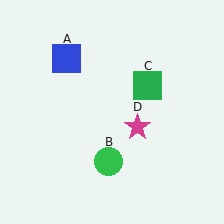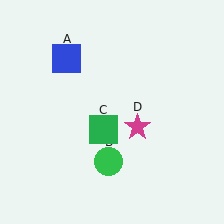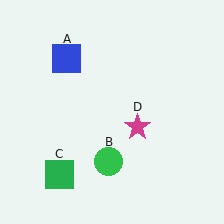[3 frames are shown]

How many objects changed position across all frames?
1 object changed position: green square (object C).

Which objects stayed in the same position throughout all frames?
Blue square (object A) and green circle (object B) and magenta star (object D) remained stationary.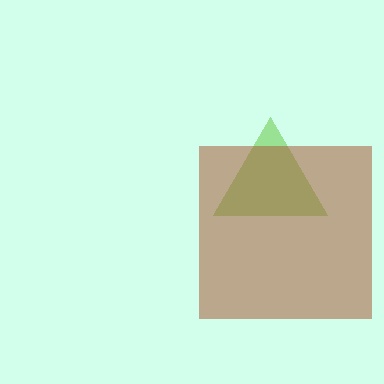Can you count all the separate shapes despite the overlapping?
Yes, there are 2 separate shapes.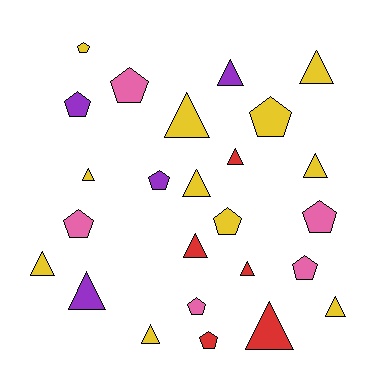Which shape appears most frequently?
Triangle, with 14 objects.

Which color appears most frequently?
Yellow, with 11 objects.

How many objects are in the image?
There are 25 objects.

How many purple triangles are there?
There are 2 purple triangles.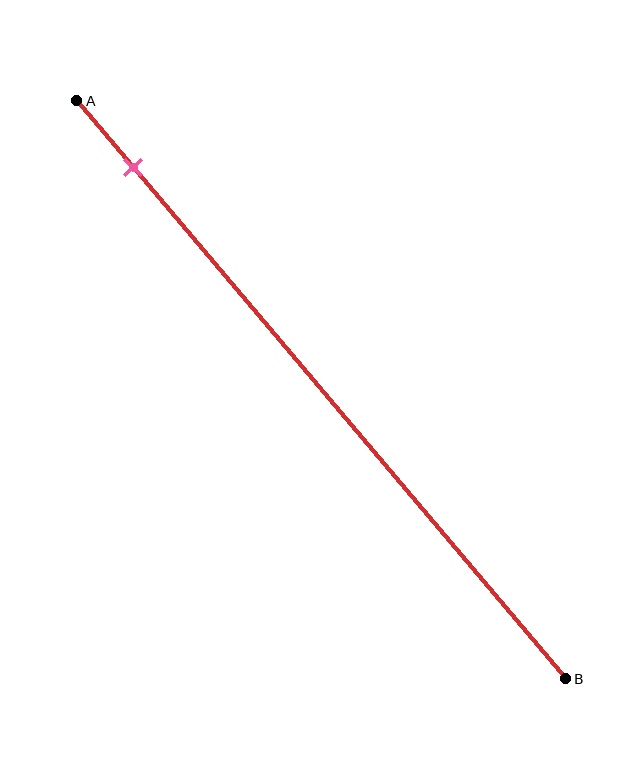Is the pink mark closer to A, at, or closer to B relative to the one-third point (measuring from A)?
The pink mark is closer to point A than the one-third point of segment AB.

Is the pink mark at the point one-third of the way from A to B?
No, the mark is at about 10% from A, not at the 33% one-third point.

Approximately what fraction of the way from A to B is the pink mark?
The pink mark is approximately 10% of the way from A to B.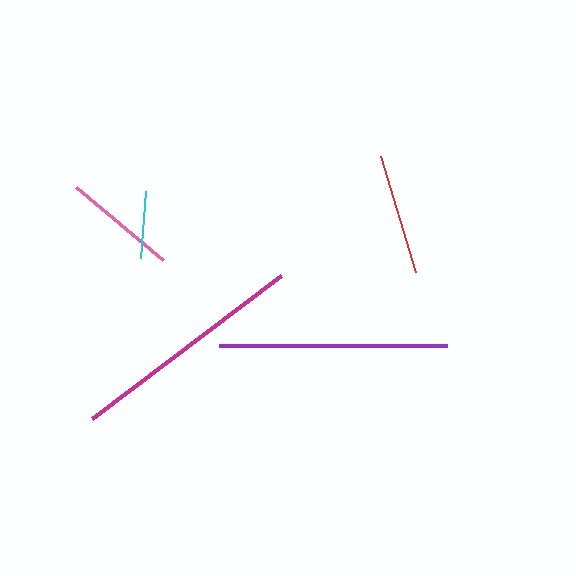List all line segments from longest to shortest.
From longest to shortest: magenta, purple, red, pink, cyan.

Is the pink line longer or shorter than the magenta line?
The magenta line is longer than the pink line.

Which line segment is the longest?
The magenta line is the longest at approximately 237 pixels.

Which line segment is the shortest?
The cyan line is the shortest at approximately 67 pixels.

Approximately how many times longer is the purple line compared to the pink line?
The purple line is approximately 2.0 times the length of the pink line.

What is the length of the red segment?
The red segment is approximately 121 pixels long.